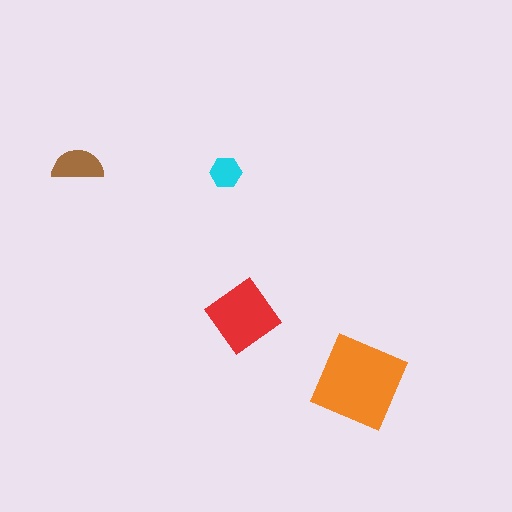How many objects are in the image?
There are 4 objects in the image.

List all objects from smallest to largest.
The cyan hexagon, the brown semicircle, the red diamond, the orange square.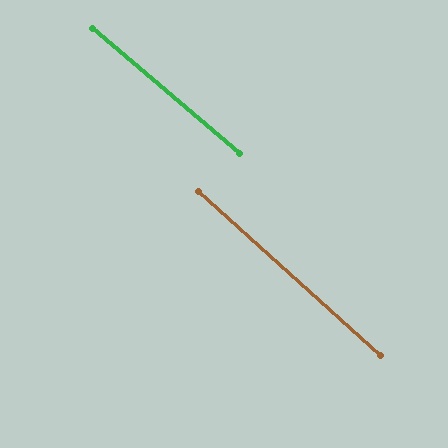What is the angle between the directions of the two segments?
Approximately 2 degrees.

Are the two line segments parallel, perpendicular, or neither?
Parallel — their directions differ by only 1.6°.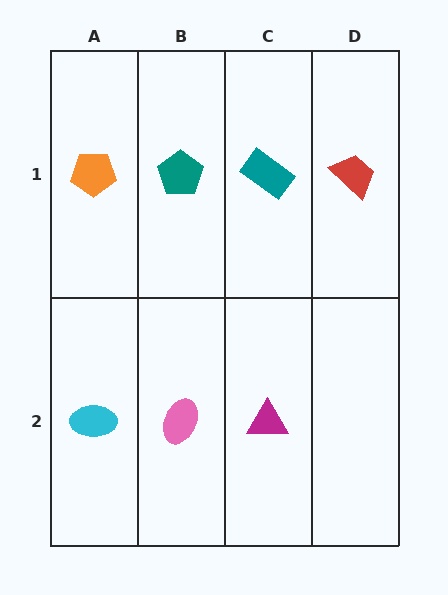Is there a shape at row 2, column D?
No, that cell is empty.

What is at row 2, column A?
A cyan ellipse.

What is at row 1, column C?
A teal rectangle.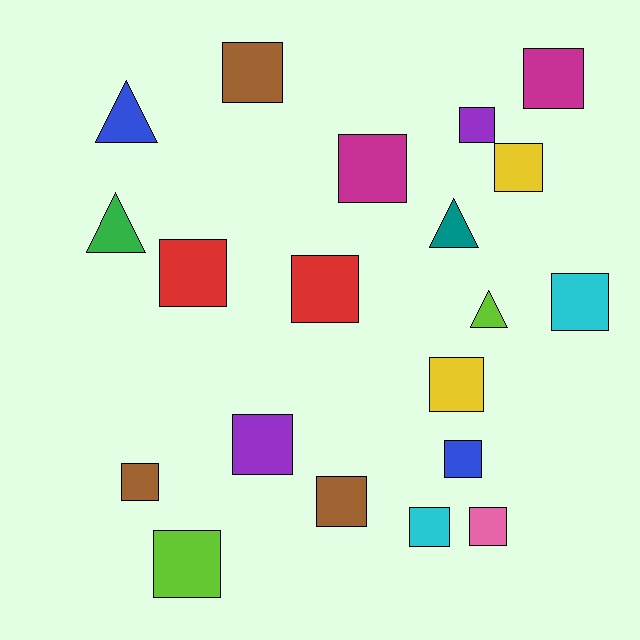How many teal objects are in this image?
There is 1 teal object.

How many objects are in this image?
There are 20 objects.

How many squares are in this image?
There are 16 squares.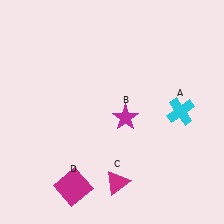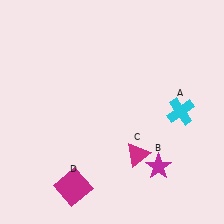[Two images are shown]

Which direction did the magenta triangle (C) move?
The magenta triangle (C) moved up.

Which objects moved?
The objects that moved are: the magenta star (B), the magenta triangle (C).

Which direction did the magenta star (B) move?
The magenta star (B) moved down.